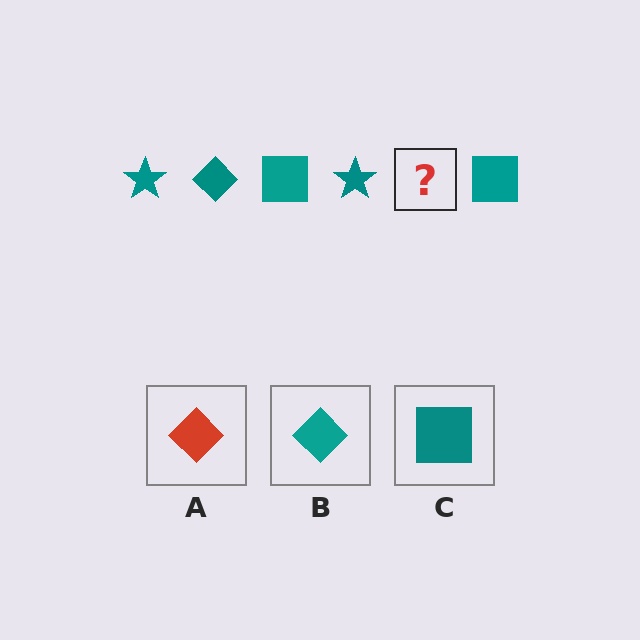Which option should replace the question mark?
Option B.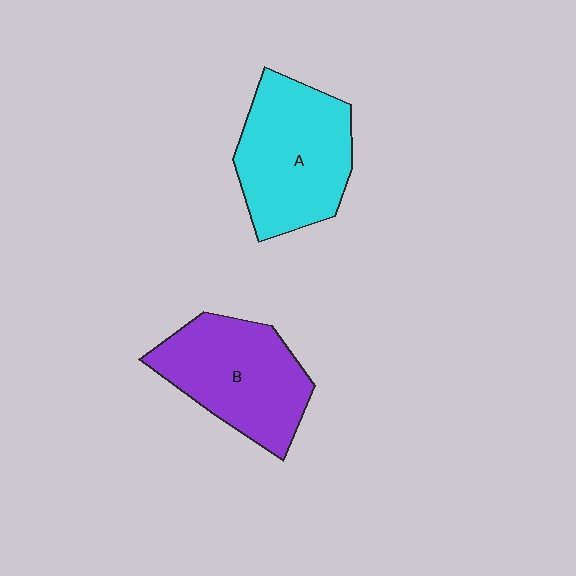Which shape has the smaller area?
Shape B (purple).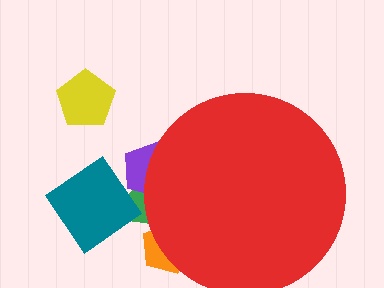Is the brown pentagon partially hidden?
Yes, the brown pentagon is partially hidden behind the red circle.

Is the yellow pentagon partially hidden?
No, the yellow pentagon is fully visible.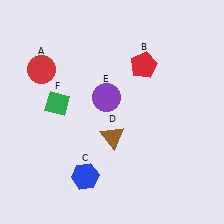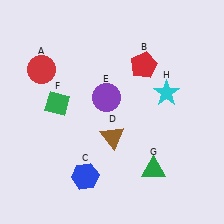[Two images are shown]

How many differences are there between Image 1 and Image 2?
There are 2 differences between the two images.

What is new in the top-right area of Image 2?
A cyan star (H) was added in the top-right area of Image 2.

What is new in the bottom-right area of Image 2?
A green triangle (G) was added in the bottom-right area of Image 2.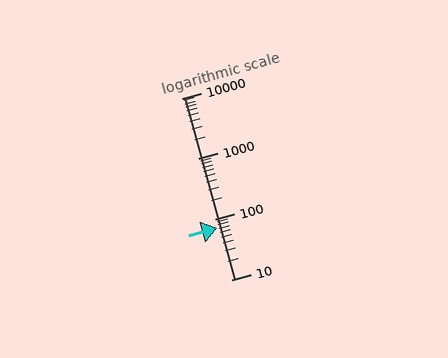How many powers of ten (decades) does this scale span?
The scale spans 3 decades, from 10 to 10000.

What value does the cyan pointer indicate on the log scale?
The pointer indicates approximately 71.